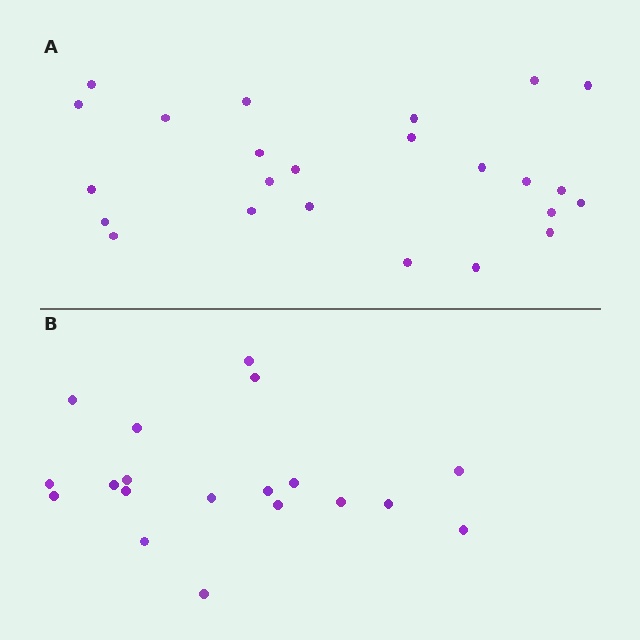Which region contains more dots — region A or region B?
Region A (the top region) has more dots.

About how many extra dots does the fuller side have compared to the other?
Region A has about 5 more dots than region B.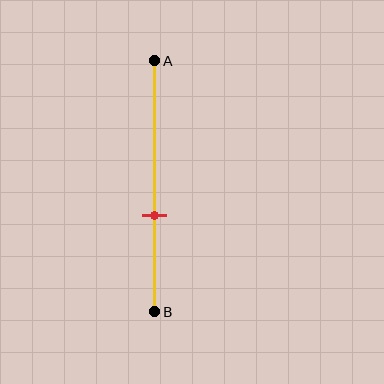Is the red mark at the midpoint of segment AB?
No, the mark is at about 60% from A, not at the 50% midpoint.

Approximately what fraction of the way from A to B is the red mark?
The red mark is approximately 60% of the way from A to B.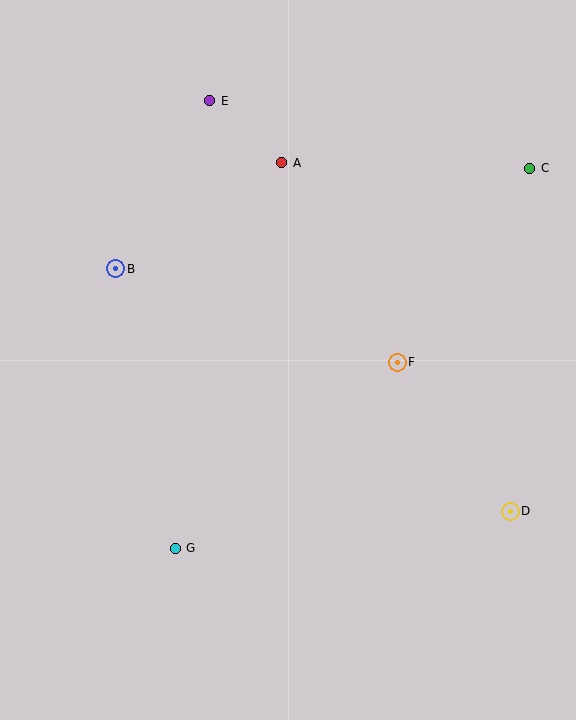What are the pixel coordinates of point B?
Point B is at (116, 269).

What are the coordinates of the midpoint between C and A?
The midpoint between C and A is at (406, 165).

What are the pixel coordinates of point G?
Point G is at (175, 548).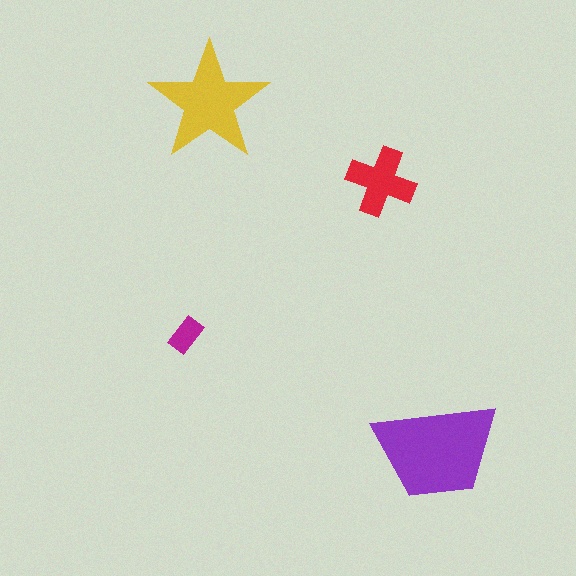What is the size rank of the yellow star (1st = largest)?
2nd.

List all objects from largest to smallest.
The purple trapezoid, the yellow star, the red cross, the magenta rectangle.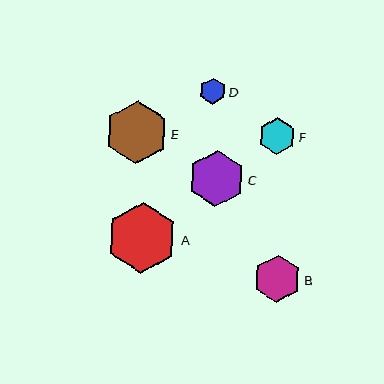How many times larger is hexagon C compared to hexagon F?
Hexagon C is approximately 1.5 times the size of hexagon F.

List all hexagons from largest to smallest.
From largest to smallest: A, E, C, B, F, D.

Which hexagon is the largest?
Hexagon A is the largest with a size of approximately 71 pixels.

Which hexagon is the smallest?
Hexagon D is the smallest with a size of approximately 26 pixels.